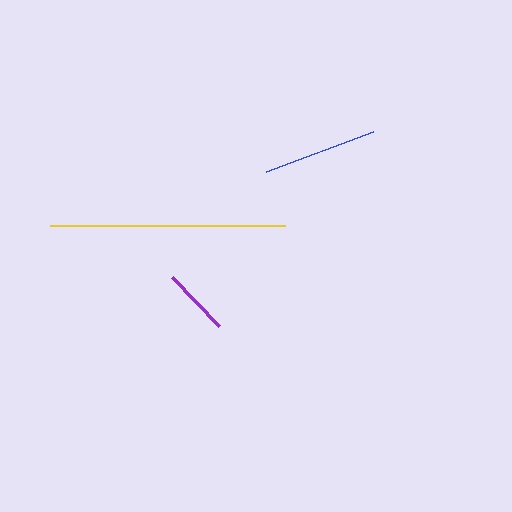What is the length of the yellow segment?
The yellow segment is approximately 235 pixels long.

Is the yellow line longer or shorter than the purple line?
The yellow line is longer than the purple line.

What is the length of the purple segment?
The purple segment is approximately 68 pixels long.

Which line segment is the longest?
The yellow line is the longest at approximately 235 pixels.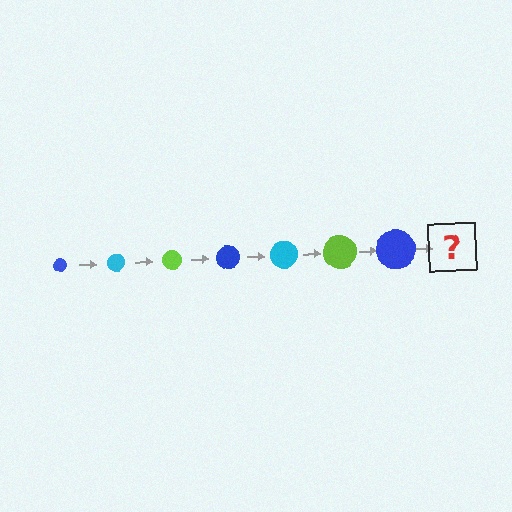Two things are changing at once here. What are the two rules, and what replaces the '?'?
The two rules are that the circle grows larger each step and the color cycles through blue, cyan, and lime. The '?' should be a cyan circle, larger than the previous one.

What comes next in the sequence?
The next element should be a cyan circle, larger than the previous one.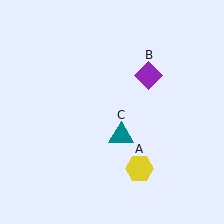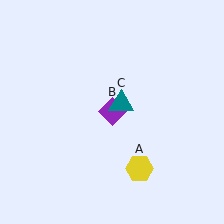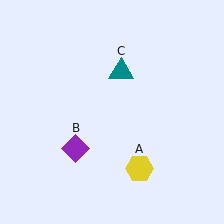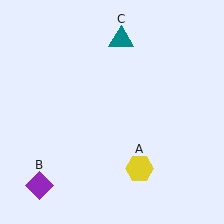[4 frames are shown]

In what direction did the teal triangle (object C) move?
The teal triangle (object C) moved up.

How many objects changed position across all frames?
2 objects changed position: purple diamond (object B), teal triangle (object C).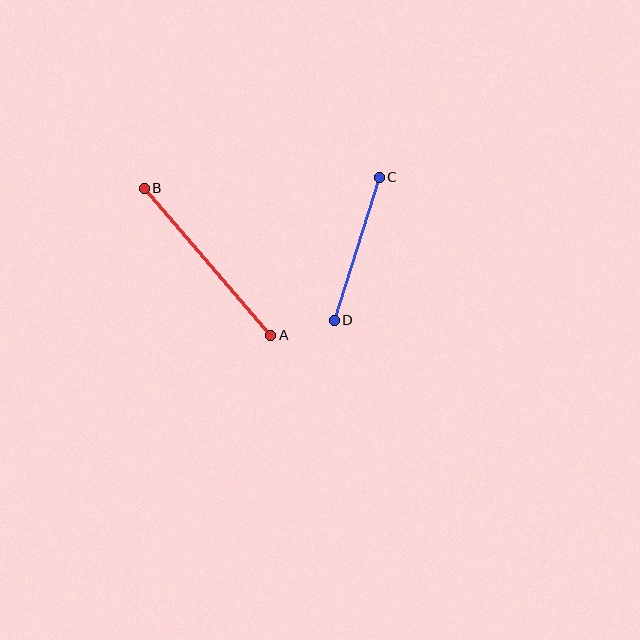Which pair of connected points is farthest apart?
Points A and B are farthest apart.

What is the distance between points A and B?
The distance is approximately 194 pixels.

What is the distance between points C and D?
The distance is approximately 150 pixels.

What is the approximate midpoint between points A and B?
The midpoint is at approximately (207, 262) pixels.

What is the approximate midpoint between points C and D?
The midpoint is at approximately (357, 249) pixels.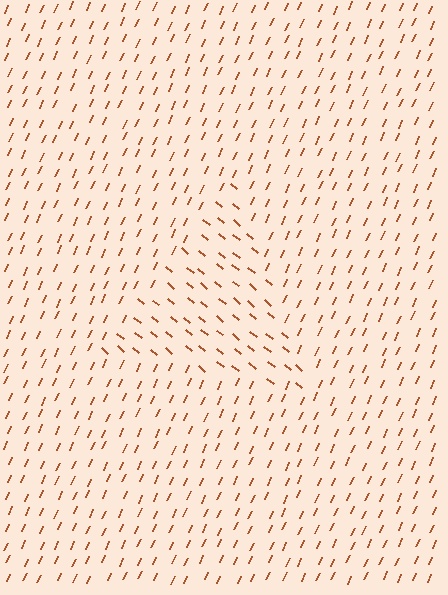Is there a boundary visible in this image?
Yes, there is a texture boundary formed by a change in line orientation.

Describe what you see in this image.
The image is filled with small brown line segments. A triangle region in the image has lines oriented differently from the surrounding lines, creating a visible texture boundary.